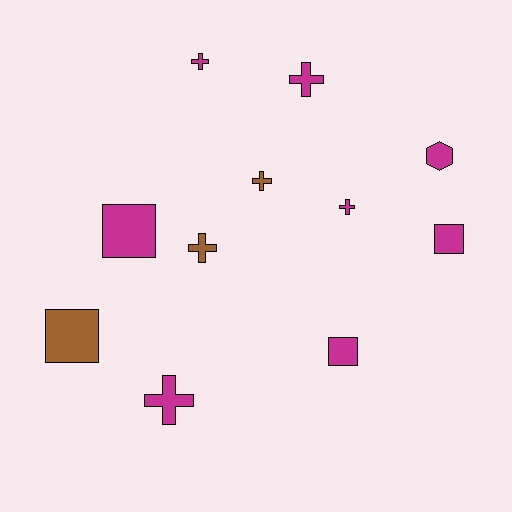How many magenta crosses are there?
There are 4 magenta crosses.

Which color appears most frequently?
Magenta, with 8 objects.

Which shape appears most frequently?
Cross, with 6 objects.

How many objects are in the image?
There are 11 objects.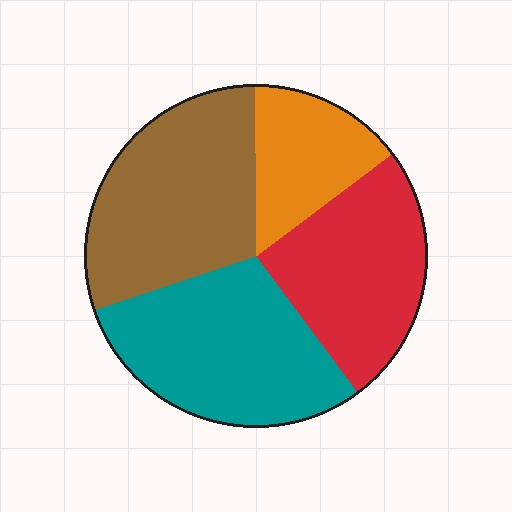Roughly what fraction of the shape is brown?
Brown covers about 30% of the shape.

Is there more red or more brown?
Brown.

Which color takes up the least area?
Orange, at roughly 15%.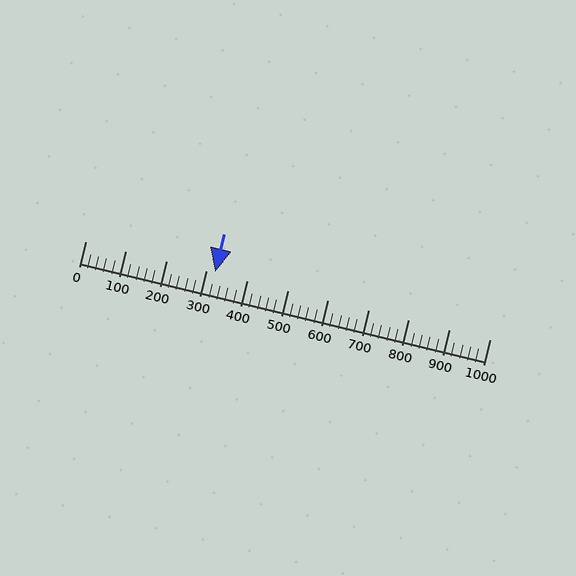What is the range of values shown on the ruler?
The ruler shows values from 0 to 1000.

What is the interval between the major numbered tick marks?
The major tick marks are spaced 100 units apart.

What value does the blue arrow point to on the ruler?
The blue arrow points to approximately 320.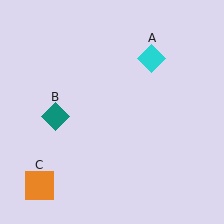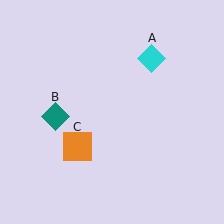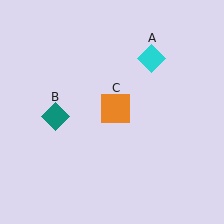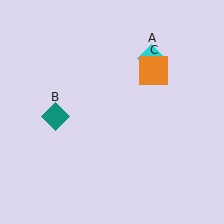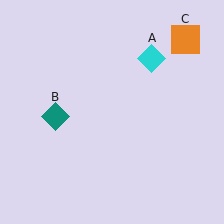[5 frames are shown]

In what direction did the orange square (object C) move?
The orange square (object C) moved up and to the right.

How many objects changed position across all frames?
1 object changed position: orange square (object C).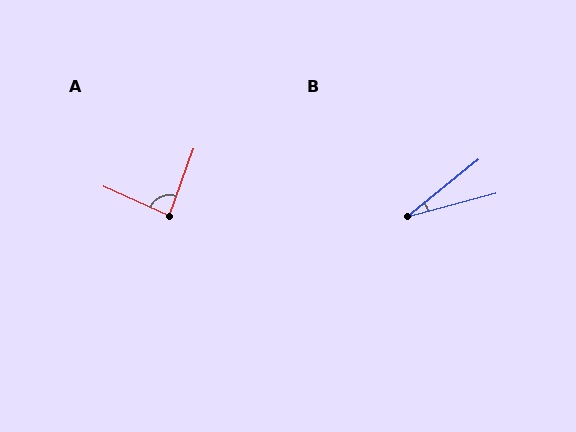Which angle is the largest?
A, at approximately 86 degrees.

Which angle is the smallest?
B, at approximately 24 degrees.